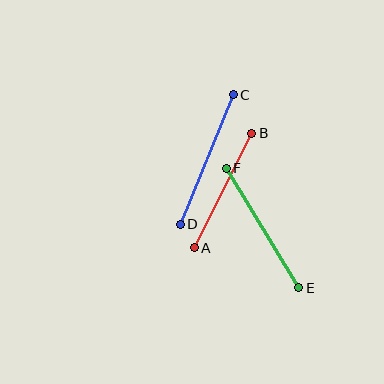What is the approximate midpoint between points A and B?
The midpoint is at approximately (223, 191) pixels.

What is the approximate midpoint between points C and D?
The midpoint is at approximately (207, 160) pixels.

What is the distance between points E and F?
The distance is approximately 139 pixels.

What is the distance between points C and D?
The distance is approximately 140 pixels.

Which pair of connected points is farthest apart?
Points C and D are farthest apart.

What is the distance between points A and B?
The distance is approximately 128 pixels.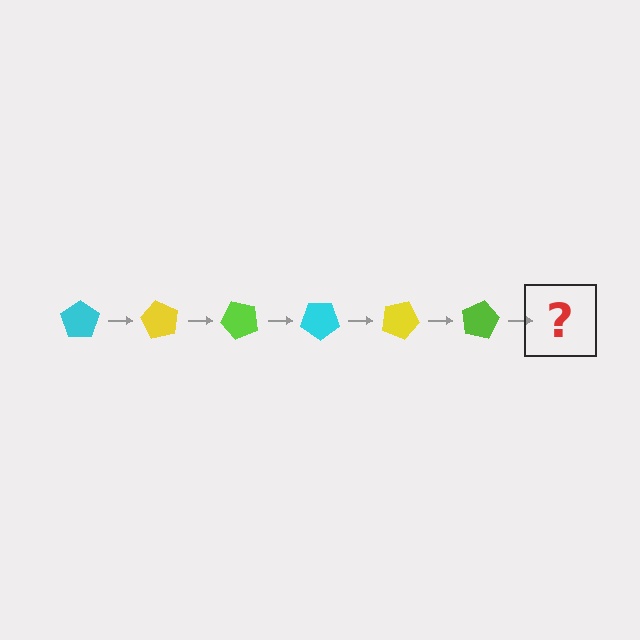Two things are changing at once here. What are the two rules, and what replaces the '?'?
The two rules are that it rotates 60 degrees each step and the color cycles through cyan, yellow, and lime. The '?' should be a cyan pentagon, rotated 360 degrees from the start.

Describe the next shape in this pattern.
It should be a cyan pentagon, rotated 360 degrees from the start.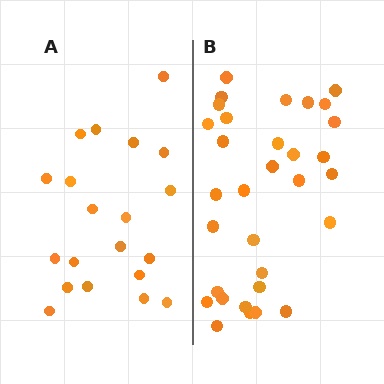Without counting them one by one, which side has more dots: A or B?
Region B (the right region) has more dots.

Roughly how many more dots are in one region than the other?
Region B has roughly 12 or so more dots than region A.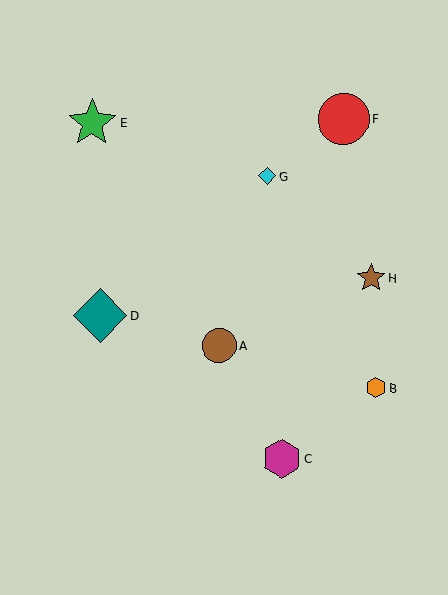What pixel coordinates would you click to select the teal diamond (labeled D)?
Click at (100, 315) to select the teal diamond D.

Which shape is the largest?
The teal diamond (labeled D) is the largest.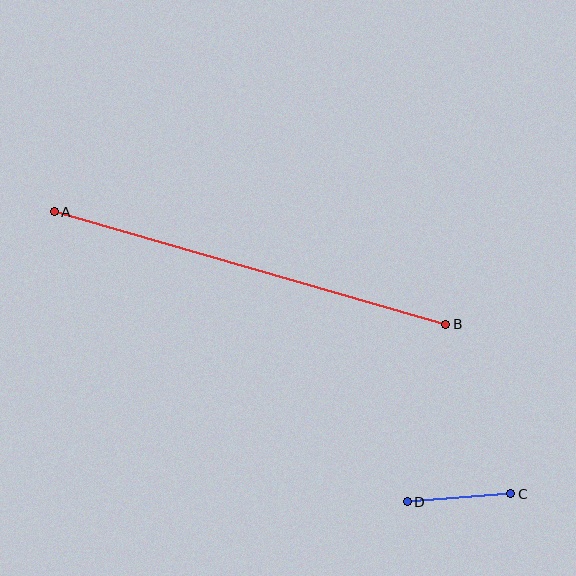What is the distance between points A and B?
The distance is approximately 407 pixels.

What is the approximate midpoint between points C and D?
The midpoint is at approximately (459, 498) pixels.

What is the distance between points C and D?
The distance is approximately 104 pixels.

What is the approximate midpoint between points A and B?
The midpoint is at approximately (250, 268) pixels.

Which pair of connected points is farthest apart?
Points A and B are farthest apart.